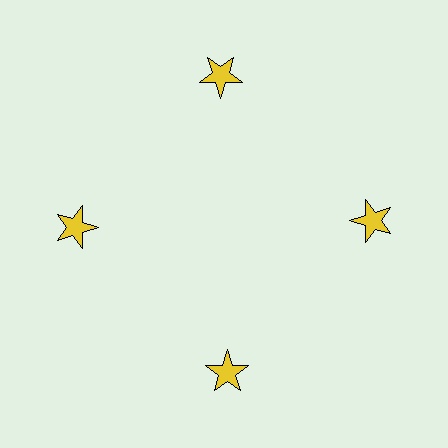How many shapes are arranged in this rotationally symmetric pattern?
There are 4 shapes, arranged in 4 groups of 1.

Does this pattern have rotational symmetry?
Yes, this pattern has 4-fold rotational symmetry. It looks the same after rotating 90 degrees around the center.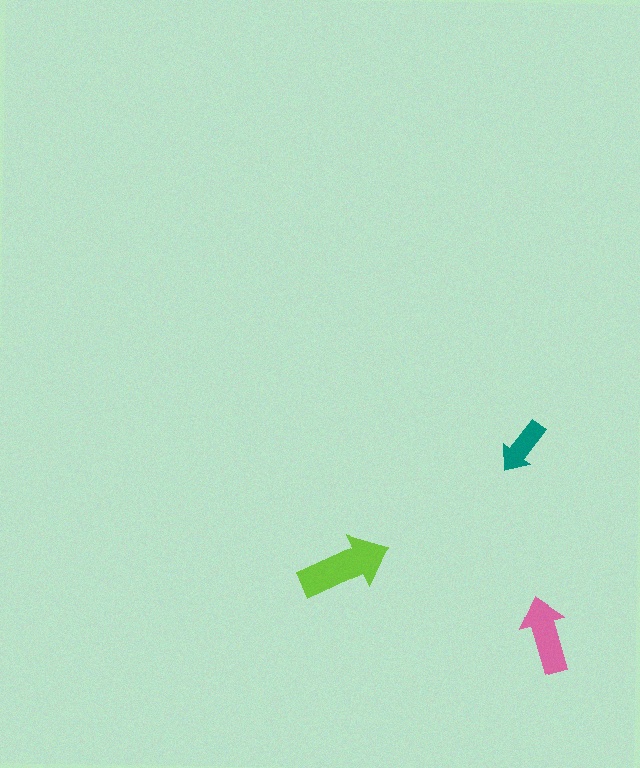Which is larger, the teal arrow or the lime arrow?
The lime one.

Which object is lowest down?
The pink arrow is bottommost.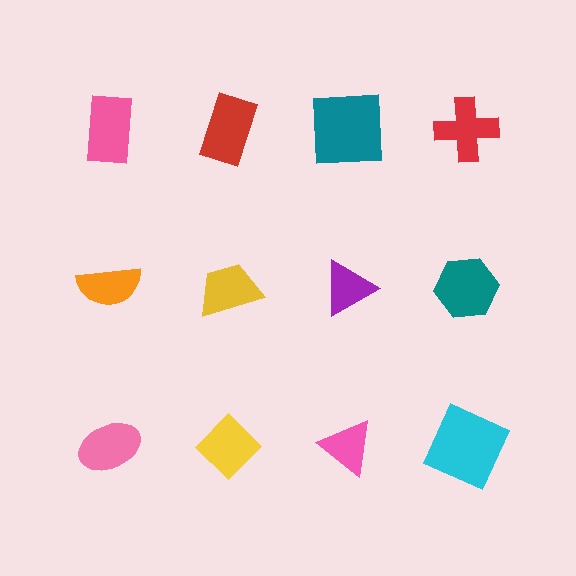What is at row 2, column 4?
A teal hexagon.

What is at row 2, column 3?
A purple triangle.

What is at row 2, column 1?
An orange semicircle.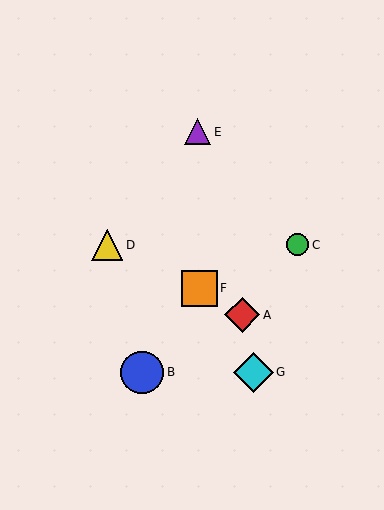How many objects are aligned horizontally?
2 objects (C, D) are aligned horizontally.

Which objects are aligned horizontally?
Objects C, D are aligned horizontally.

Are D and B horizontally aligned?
No, D is at y≈245 and B is at y≈372.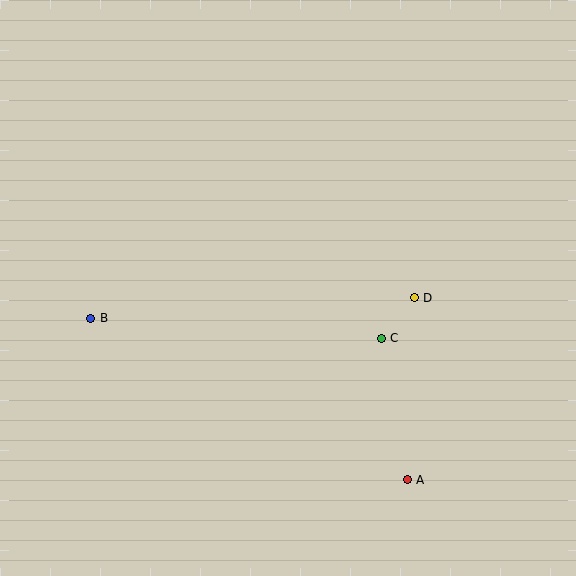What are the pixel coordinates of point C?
Point C is at (381, 338).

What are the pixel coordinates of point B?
Point B is at (91, 318).